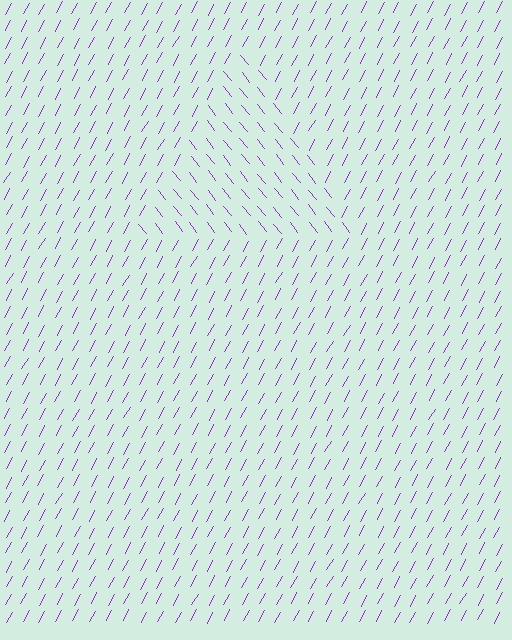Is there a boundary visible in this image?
Yes, there is a texture boundary formed by a change in line orientation.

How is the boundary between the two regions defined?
The boundary is defined purely by a change in line orientation (approximately 67 degrees difference). All lines are the same color and thickness.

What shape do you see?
I see a triangle.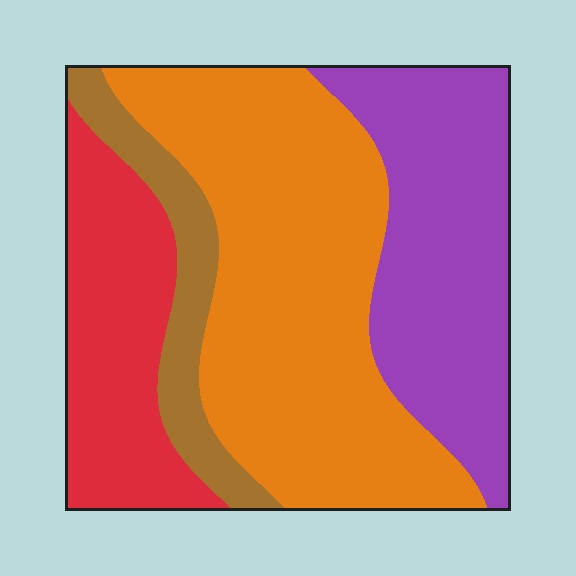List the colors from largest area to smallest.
From largest to smallest: orange, purple, red, brown.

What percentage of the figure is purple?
Purple takes up about one quarter (1/4) of the figure.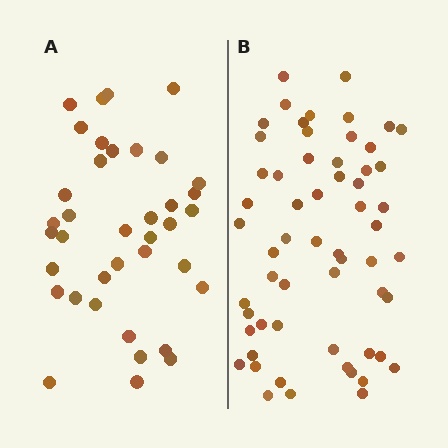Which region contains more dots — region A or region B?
Region B (the right region) has more dots.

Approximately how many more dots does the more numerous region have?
Region B has approximately 20 more dots than region A.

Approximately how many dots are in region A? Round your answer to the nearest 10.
About 40 dots. (The exact count is 38, which rounds to 40.)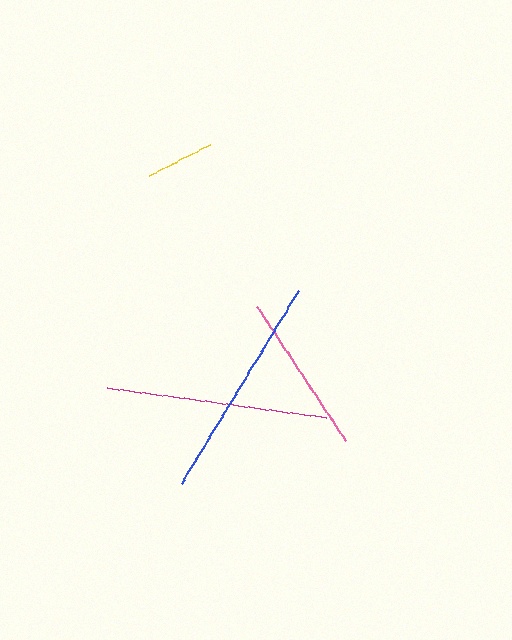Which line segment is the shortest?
The yellow line is the shortest at approximately 67 pixels.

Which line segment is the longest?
The blue line is the longest at approximately 224 pixels.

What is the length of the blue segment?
The blue segment is approximately 224 pixels long.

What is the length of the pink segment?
The pink segment is approximately 160 pixels long.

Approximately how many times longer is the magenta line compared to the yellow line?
The magenta line is approximately 3.3 times the length of the yellow line.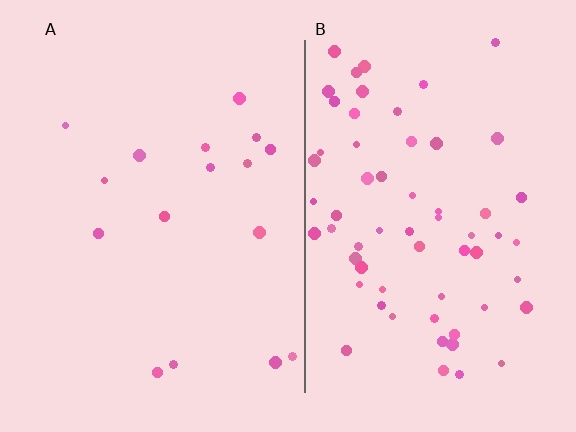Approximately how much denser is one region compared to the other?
Approximately 3.9× — region B over region A.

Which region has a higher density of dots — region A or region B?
B (the right).